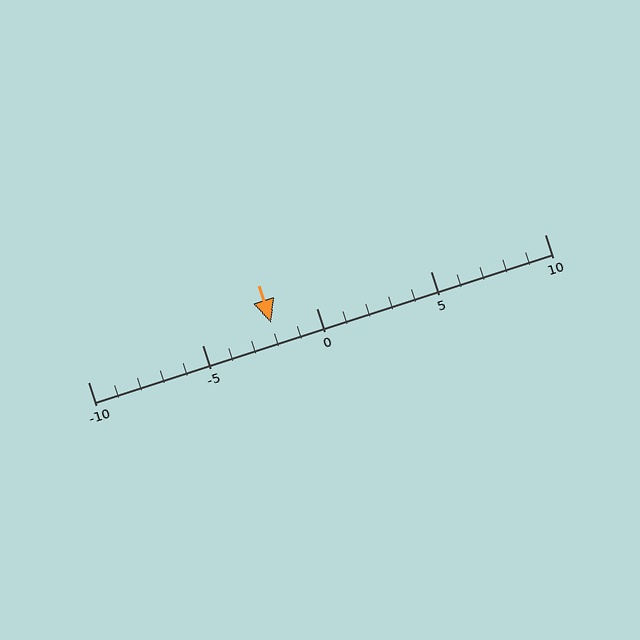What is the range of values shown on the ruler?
The ruler shows values from -10 to 10.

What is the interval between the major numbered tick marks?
The major tick marks are spaced 5 units apart.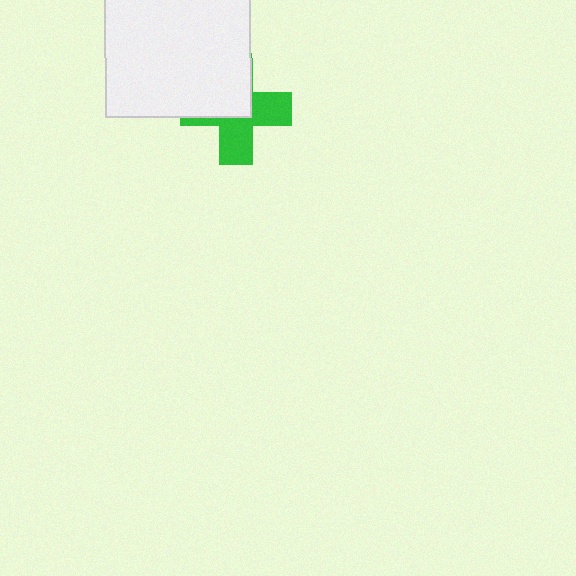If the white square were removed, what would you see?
You would see the complete green cross.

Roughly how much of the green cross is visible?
About half of it is visible (roughly 52%).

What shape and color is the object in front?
The object in front is a white square.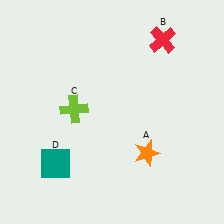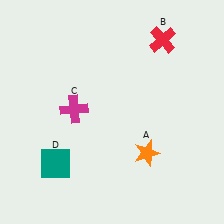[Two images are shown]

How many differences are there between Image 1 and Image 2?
There is 1 difference between the two images.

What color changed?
The cross (C) changed from lime in Image 1 to magenta in Image 2.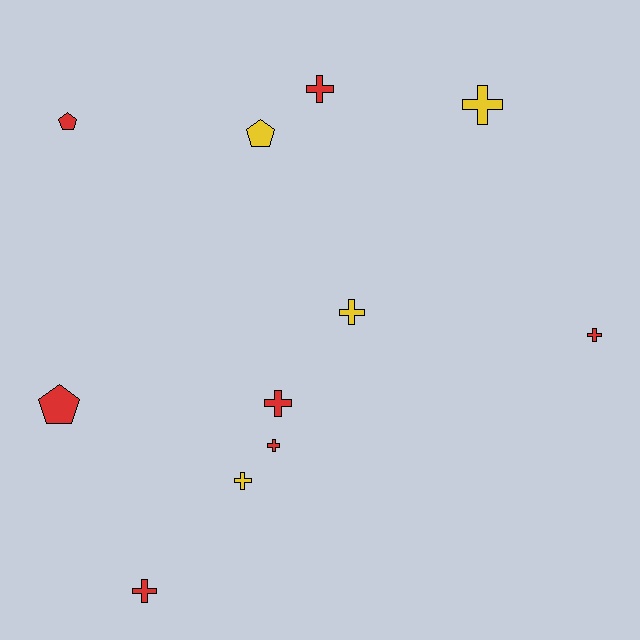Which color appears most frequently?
Red, with 7 objects.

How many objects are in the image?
There are 11 objects.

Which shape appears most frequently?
Cross, with 8 objects.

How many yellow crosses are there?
There are 3 yellow crosses.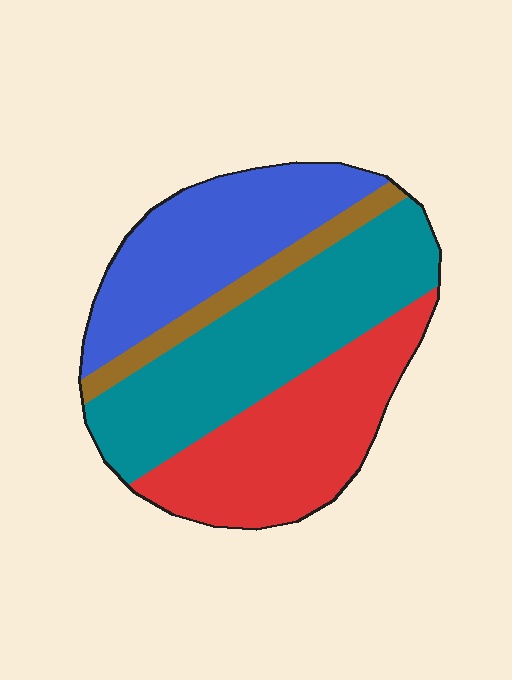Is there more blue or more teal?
Teal.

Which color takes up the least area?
Brown, at roughly 10%.